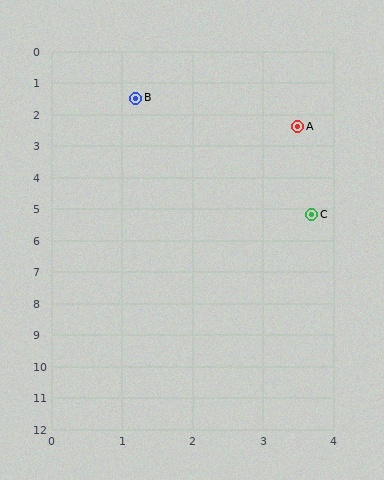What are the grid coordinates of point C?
Point C is at approximately (3.7, 5.2).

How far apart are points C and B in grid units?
Points C and B are about 4.5 grid units apart.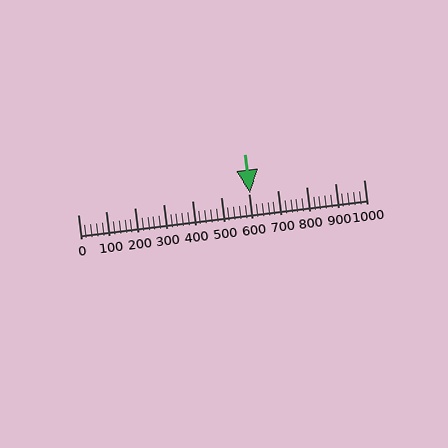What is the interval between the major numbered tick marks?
The major tick marks are spaced 100 units apart.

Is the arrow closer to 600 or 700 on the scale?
The arrow is closer to 600.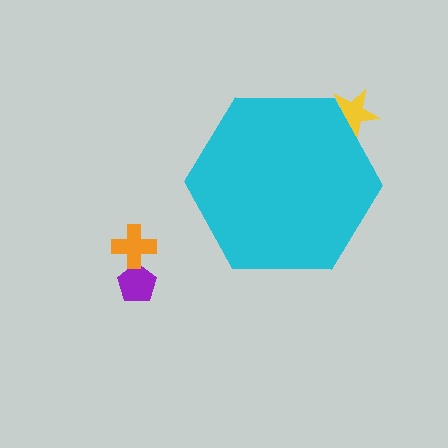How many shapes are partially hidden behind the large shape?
1 shape is partially hidden.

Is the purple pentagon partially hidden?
No, the purple pentagon is fully visible.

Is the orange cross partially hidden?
No, the orange cross is fully visible.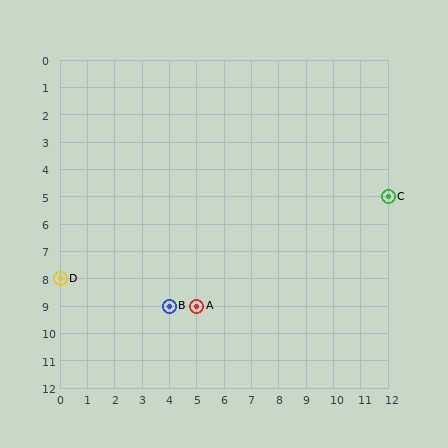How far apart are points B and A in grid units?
Points B and A are 1 column apart.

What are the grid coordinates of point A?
Point A is at grid coordinates (5, 9).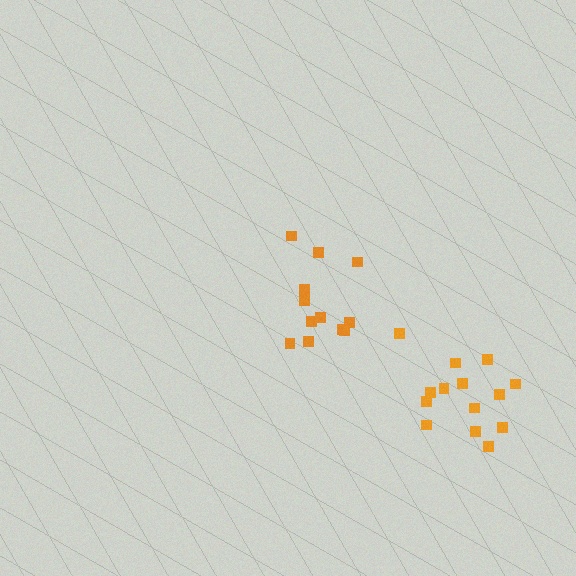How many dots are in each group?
Group 1: 12 dots, Group 2: 14 dots (26 total).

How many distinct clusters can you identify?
There are 2 distinct clusters.